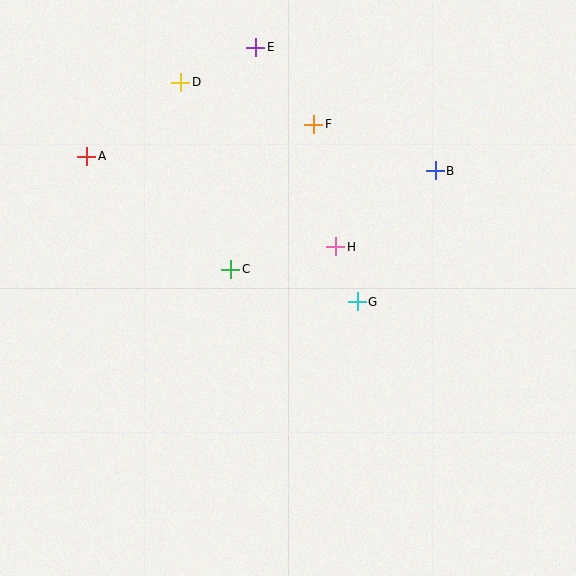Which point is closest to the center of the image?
Point C at (231, 269) is closest to the center.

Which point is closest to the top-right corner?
Point B is closest to the top-right corner.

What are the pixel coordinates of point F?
Point F is at (314, 124).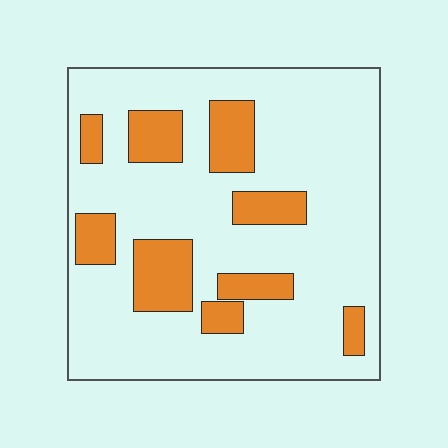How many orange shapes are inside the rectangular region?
9.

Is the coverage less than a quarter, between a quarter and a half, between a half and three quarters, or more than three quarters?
Less than a quarter.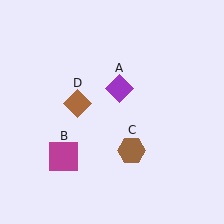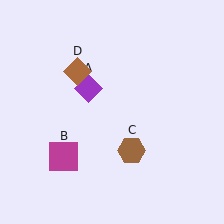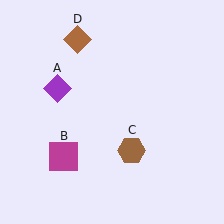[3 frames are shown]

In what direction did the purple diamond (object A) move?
The purple diamond (object A) moved left.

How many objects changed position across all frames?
2 objects changed position: purple diamond (object A), brown diamond (object D).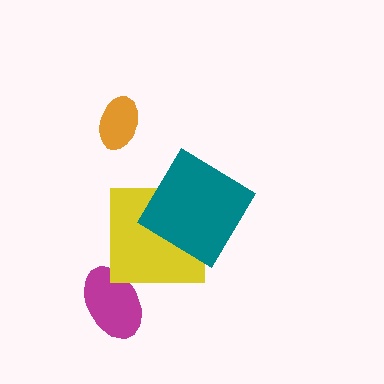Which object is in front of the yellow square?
The teal diamond is in front of the yellow square.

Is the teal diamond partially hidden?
No, no other shape covers it.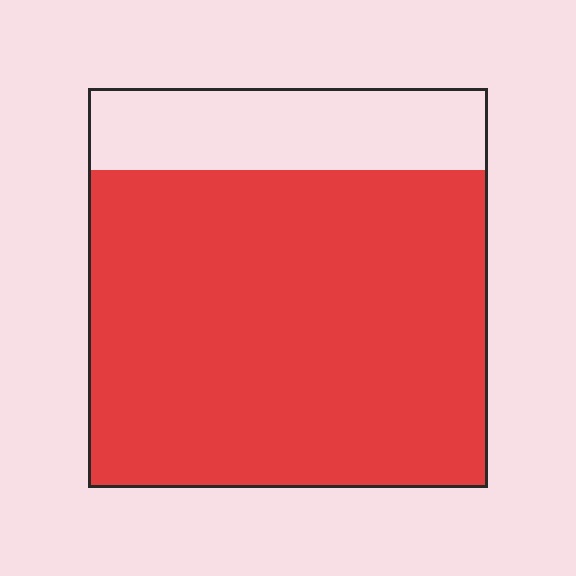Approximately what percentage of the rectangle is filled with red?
Approximately 80%.